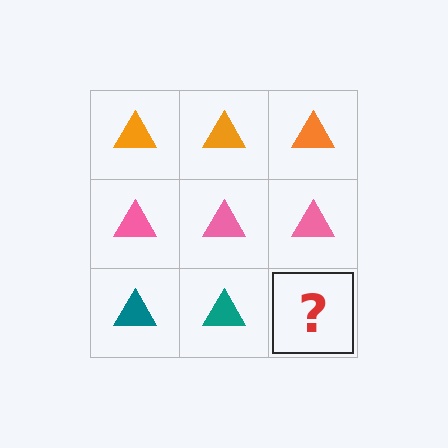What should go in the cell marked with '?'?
The missing cell should contain a teal triangle.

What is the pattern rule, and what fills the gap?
The rule is that each row has a consistent color. The gap should be filled with a teal triangle.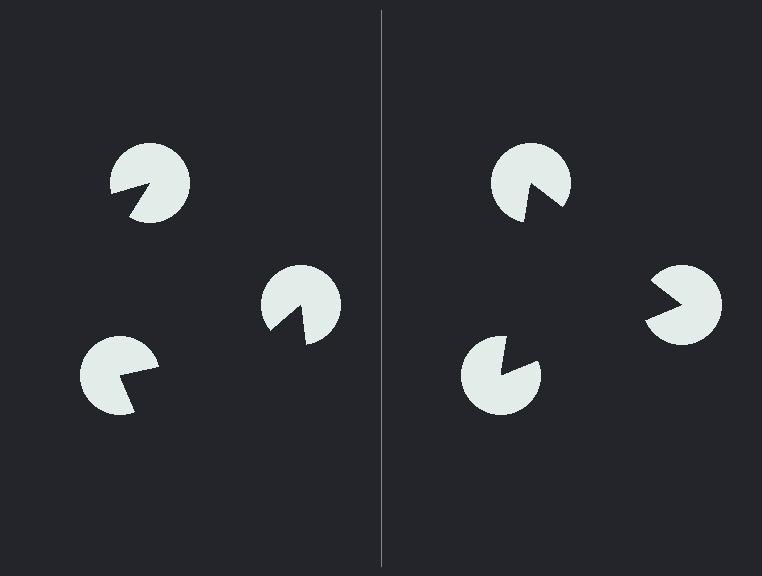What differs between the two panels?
The pac-man discs are positioned identically on both sides; only the wedge orientations differ. On the right they align to a triangle; on the left they are misaligned.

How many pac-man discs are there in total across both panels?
6 — 3 on each side.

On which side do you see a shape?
An illusory triangle appears on the right side. On the left side the wedge cuts are rotated, so no coherent shape forms.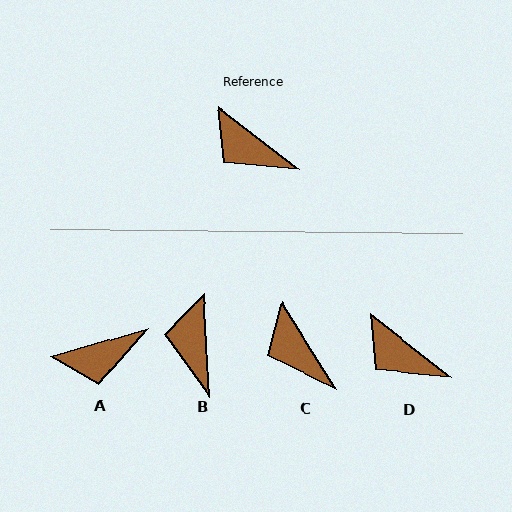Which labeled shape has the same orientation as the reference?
D.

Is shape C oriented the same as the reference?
No, it is off by about 20 degrees.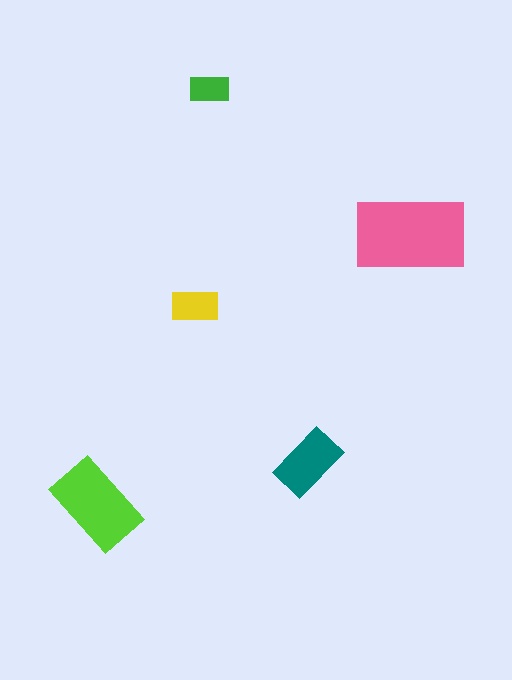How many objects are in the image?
There are 5 objects in the image.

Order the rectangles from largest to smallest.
the pink one, the lime one, the teal one, the yellow one, the green one.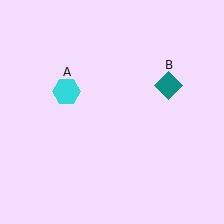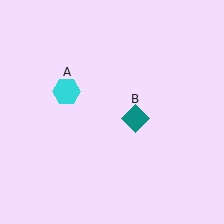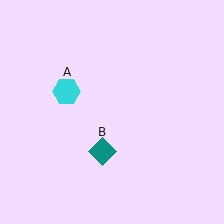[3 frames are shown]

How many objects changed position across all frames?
1 object changed position: teal diamond (object B).